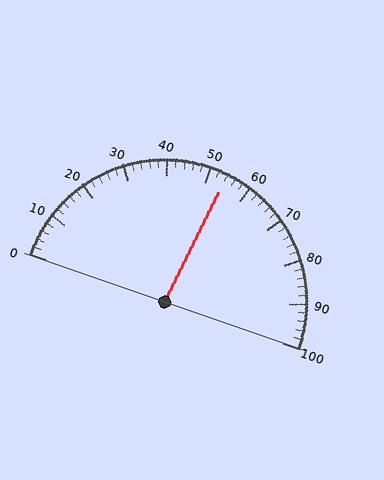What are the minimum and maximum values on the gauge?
The gauge ranges from 0 to 100.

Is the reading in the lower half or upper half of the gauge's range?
The reading is in the upper half of the range (0 to 100).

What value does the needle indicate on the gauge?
The needle indicates approximately 54.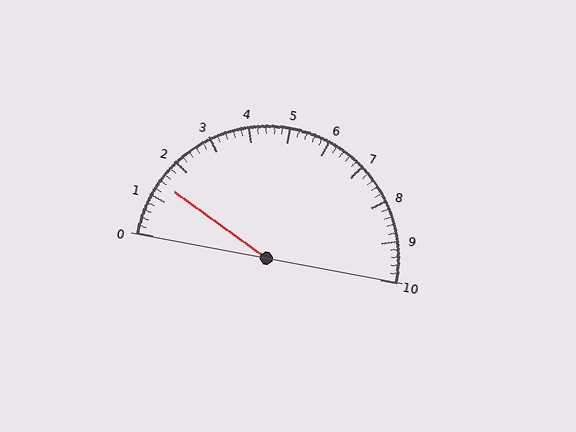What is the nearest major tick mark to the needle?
The nearest major tick mark is 1.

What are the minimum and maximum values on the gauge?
The gauge ranges from 0 to 10.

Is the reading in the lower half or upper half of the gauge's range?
The reading is in the lower half of the range (0 to 10).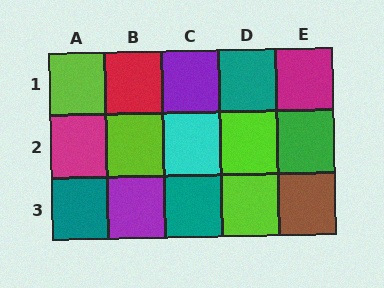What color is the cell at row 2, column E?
Green.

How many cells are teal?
3 cells are teal.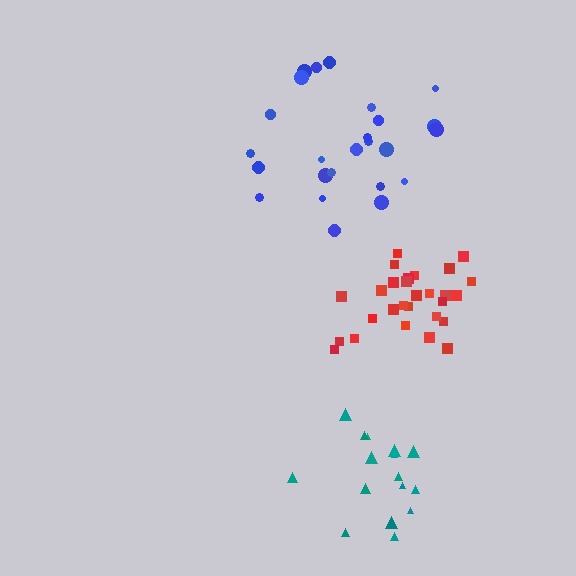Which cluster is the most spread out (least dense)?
Blue.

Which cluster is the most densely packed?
Red.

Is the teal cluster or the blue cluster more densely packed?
Teal.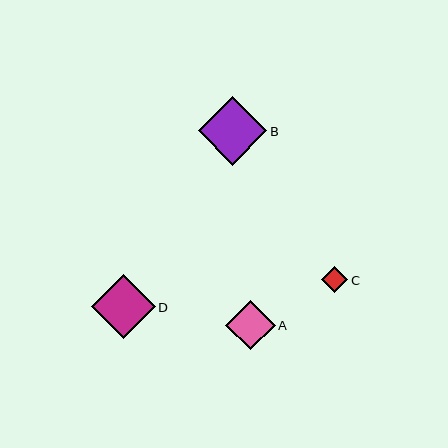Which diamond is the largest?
Diamond B is the largest with a size of approximately 69 pixels.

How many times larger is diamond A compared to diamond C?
Diamond A is approximately 1.9 times the size of diamond C.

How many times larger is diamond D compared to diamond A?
Diamond D is approximately 1.3 times the size of diamond A.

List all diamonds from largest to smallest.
From largest to smallest: B, D, A, C.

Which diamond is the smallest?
Diamond C is the smallest with a size of approximately 26 pixels.